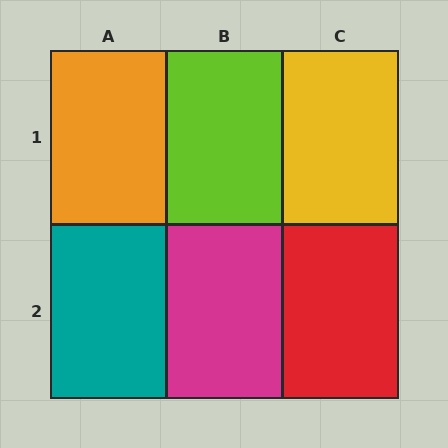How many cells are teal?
1 cell is teal.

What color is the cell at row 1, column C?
Yellow.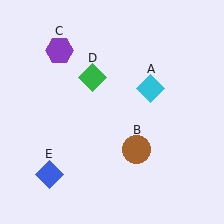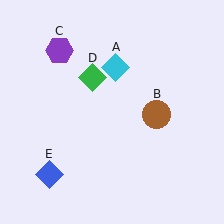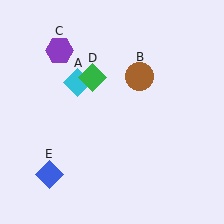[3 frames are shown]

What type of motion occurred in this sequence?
The cyan diamond (object A), brown circle (object B) rotated counterclockwise around the center of the scene.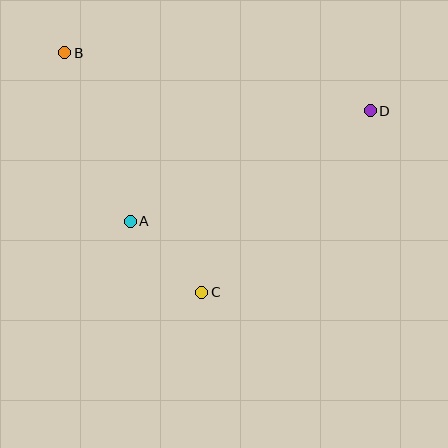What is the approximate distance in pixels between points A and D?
The distance between A and D is approximately 265 pixels.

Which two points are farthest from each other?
Points B and D are farthest from each other.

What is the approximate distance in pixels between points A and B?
The distance between A and B is approximately 180 pixels.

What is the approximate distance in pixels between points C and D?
The distance between C and D is approximately 248 pixels.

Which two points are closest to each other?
Points A and C are closest to each other.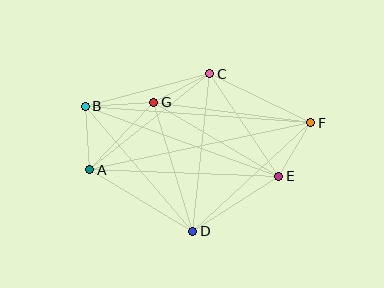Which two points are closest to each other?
Points E and F are closest to each other.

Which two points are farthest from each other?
Points B and F are farthest from each other.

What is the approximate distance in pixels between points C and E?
The distance between C and E is approximately 123 pixels.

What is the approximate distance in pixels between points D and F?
The distance between D and F is approximately 160 pixels.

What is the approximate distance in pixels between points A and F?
The distance between A and F is approximately 226 pixels.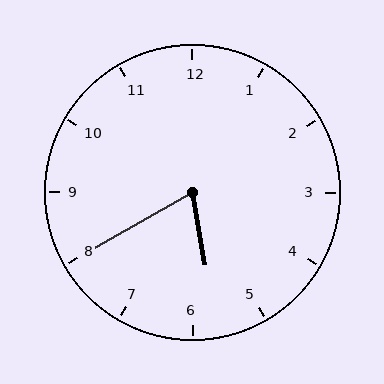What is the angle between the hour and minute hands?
Approximately 70 degrees.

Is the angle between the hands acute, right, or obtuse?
It is acute.